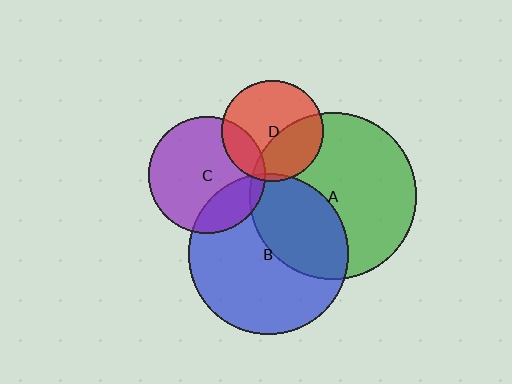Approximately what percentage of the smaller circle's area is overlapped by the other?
Approximately 25%.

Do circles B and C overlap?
Yes.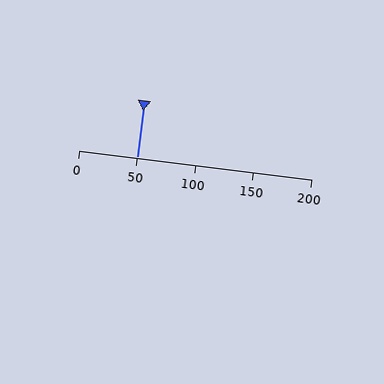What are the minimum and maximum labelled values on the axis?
The axis runs from 0 to 200.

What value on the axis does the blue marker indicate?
The marker indicates approximately 50.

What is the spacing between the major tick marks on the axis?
The major ticks are spaced 50 apart.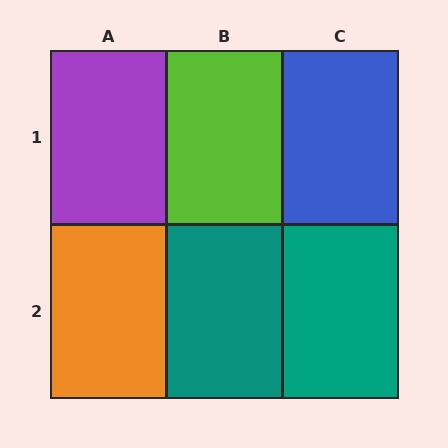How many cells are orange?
1 cell is orange.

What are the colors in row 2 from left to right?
Orange, teal, teal.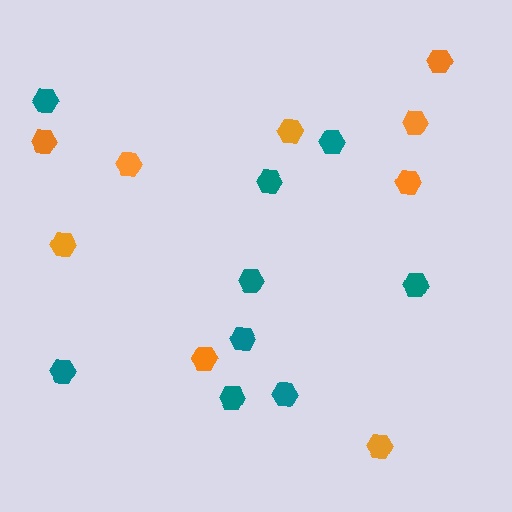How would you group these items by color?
There are 2 groups: one group of teal hexagons (9) and one group of orange hexagons (9).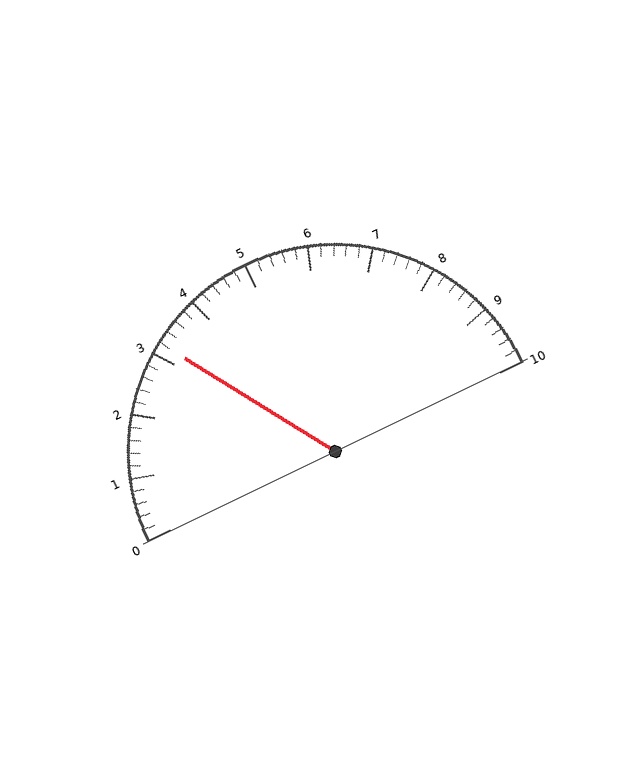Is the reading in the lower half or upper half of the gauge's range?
The reading is in the lower half of the range (0 to 10).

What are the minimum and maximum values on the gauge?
The gauge ranges from 0 to 10.